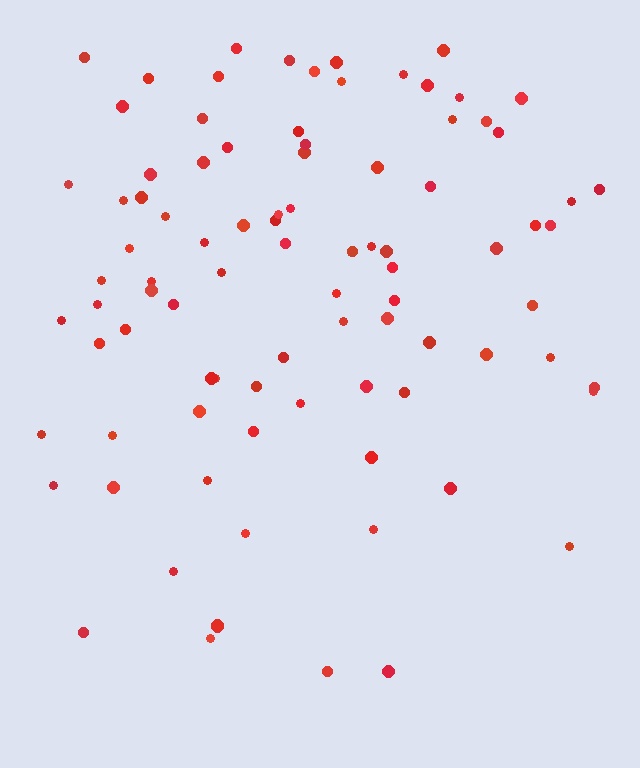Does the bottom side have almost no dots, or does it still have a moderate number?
Still a moderate number, just noticeably fewer than the top.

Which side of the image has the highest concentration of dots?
The top.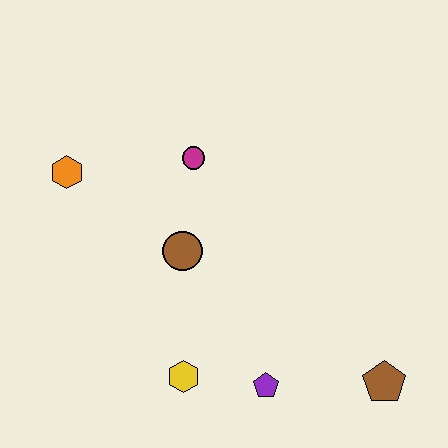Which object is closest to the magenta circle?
The brown circle is closest to the magenta circle.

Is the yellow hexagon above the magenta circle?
No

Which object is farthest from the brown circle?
The brown pentagon is farthest from the brown circle.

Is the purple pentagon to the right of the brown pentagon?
No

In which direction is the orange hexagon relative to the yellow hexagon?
The orange hexagon is above the yellow hexagon.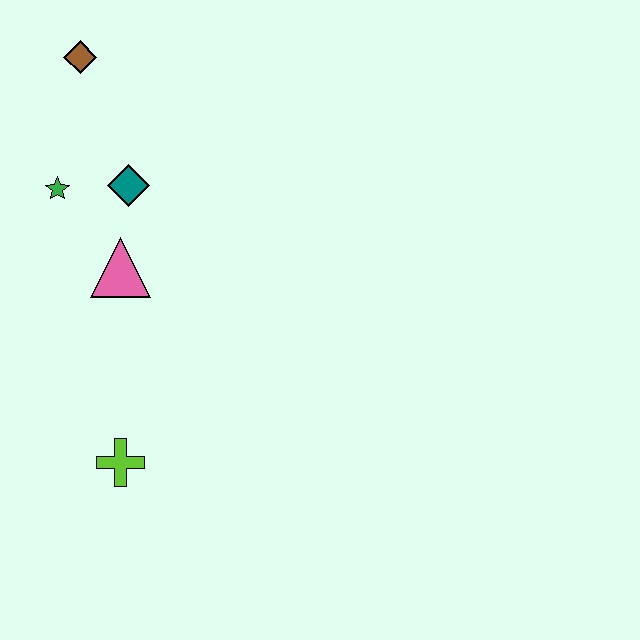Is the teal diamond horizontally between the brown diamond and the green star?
No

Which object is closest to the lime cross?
The pink triangle is closest to the lime cross.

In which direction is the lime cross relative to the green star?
The lime cross is below the green star.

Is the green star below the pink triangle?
No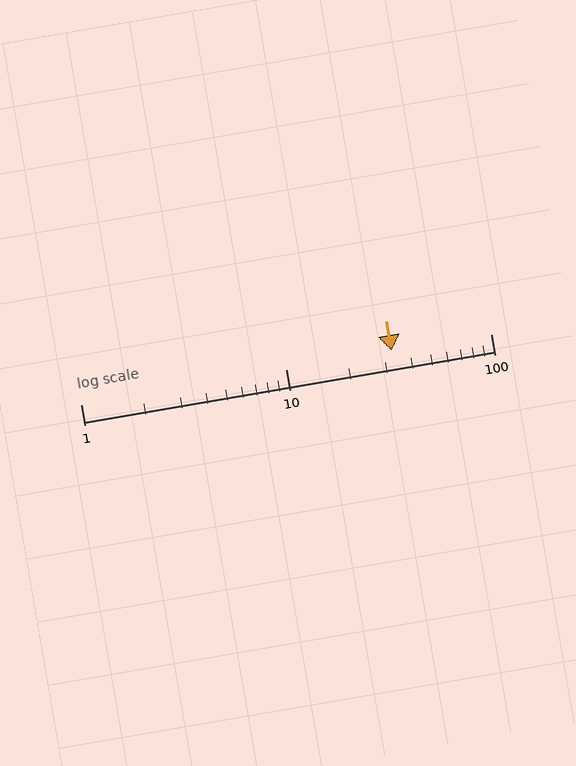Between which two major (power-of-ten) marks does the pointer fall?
The pointer is between 10 and 100.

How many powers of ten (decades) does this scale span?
The scale spans 2 decades, from 1 to 100.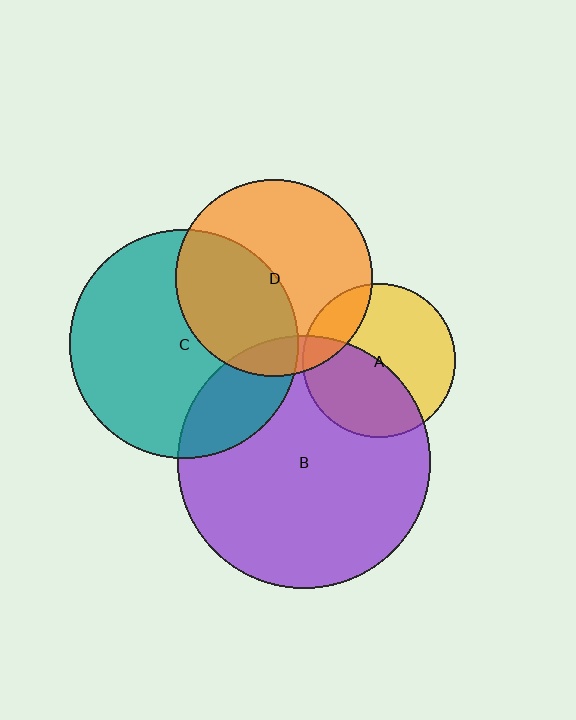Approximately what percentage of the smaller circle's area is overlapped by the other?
Approximately 45%.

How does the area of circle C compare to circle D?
Approximately 1.4 times.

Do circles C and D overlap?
Yes.